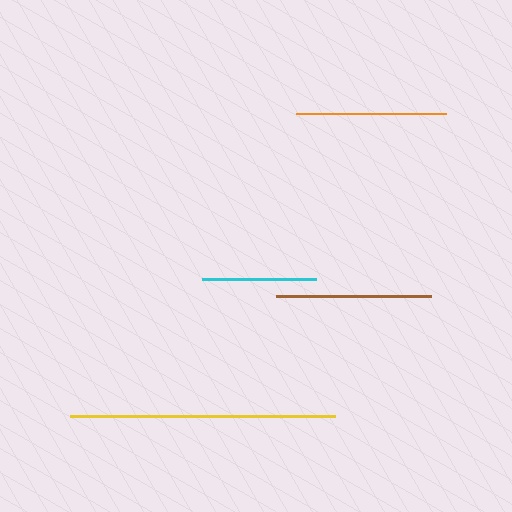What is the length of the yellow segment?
The yellow segment is approximately 265 pixels long.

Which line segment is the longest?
The yellow line is the longest at approximately 265 pixels.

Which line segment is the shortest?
The cyan line is the shortest at approximately 114 pixels.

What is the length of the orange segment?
The orange segment is approximately 150 pixels long.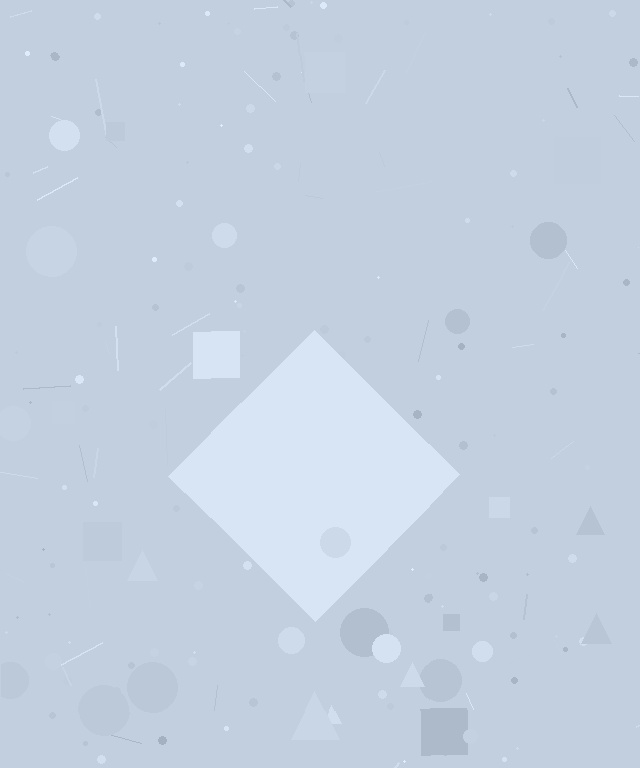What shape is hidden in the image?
A diamond is hidden in the image.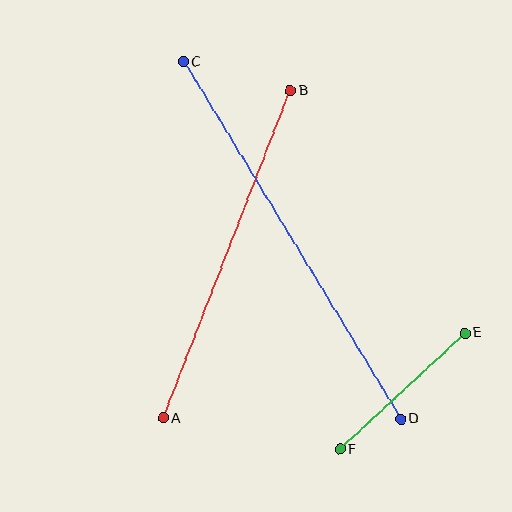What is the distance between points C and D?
The distance is approximately 418 pixels.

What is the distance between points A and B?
The distance is approximately 351 pixels.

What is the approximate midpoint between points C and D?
The midpoint is at approximately (292, 240) pixels.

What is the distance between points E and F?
The distance is approximately 170 pixels.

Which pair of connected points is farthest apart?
Points C and D are farthest apart.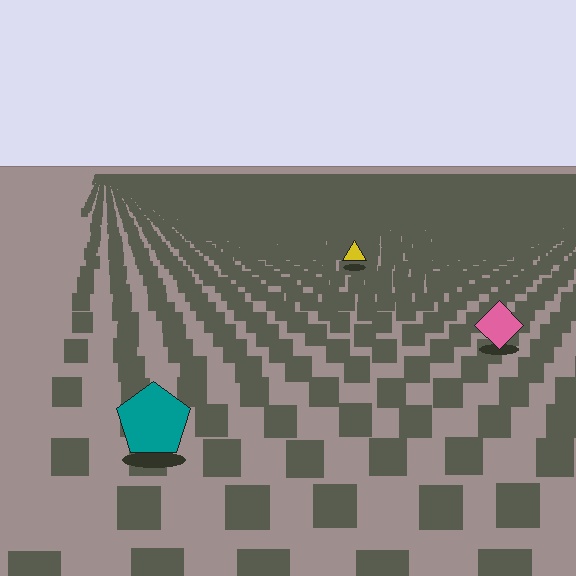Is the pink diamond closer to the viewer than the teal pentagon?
No. The teal pentagon is closer — you can tell from the texture gradient: the ground texture is coarser near it.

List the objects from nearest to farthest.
From nearest to farthest: the teal pentagon, the pink diamond, the yellow triangle.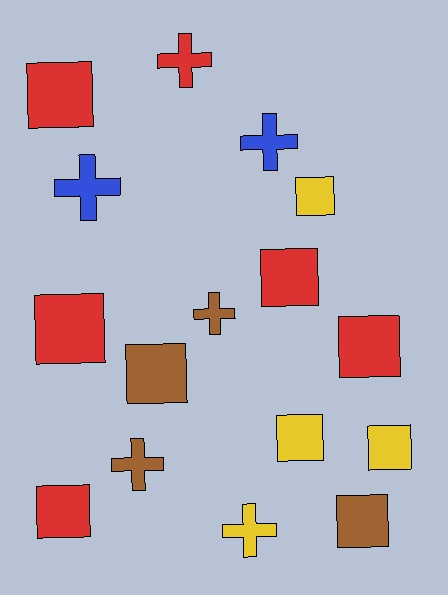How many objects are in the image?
There are 16 objects.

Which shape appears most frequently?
Square, with 10 objects.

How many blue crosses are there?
There are 2 blue crosses.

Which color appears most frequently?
Red, with 6 objects.